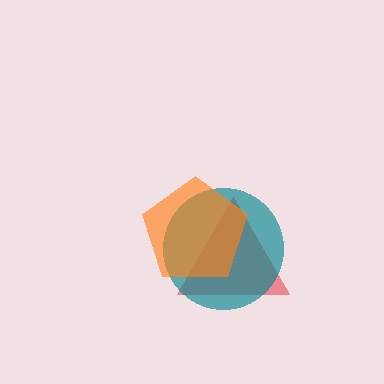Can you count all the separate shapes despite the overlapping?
Yes, there are 3 separate shapes.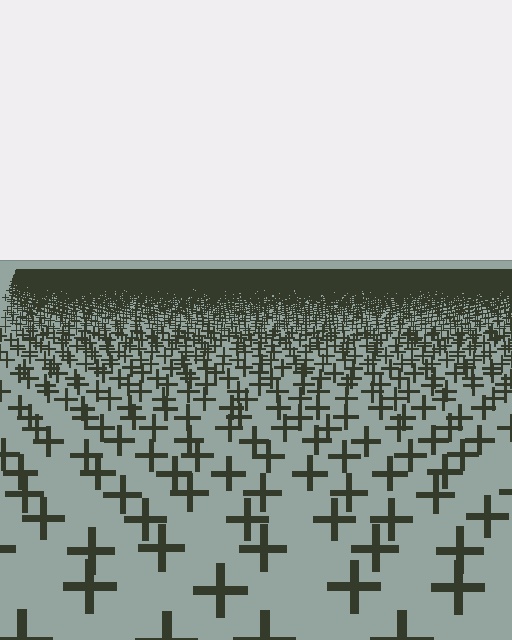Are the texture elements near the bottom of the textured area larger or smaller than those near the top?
Larger. Near the bottom, elements are closer to the viewer and appear at a bigger on-screen size.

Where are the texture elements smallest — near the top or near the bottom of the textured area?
Near the top.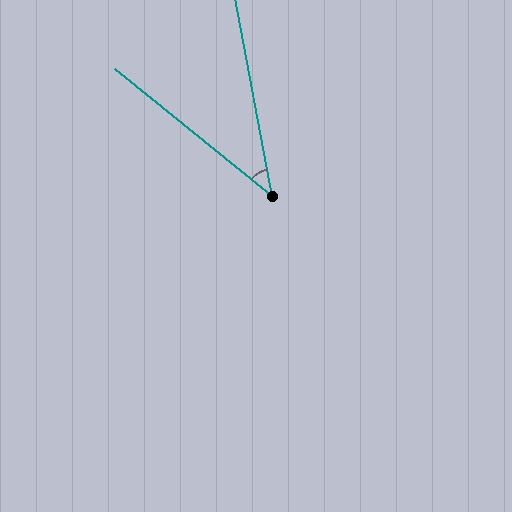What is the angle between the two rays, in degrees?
Approximately 40 degrees.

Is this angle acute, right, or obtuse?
It is acute.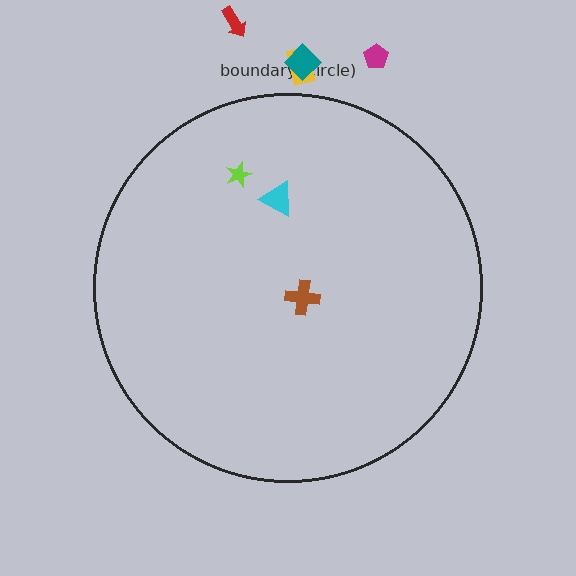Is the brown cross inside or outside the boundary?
Inside.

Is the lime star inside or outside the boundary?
Inside.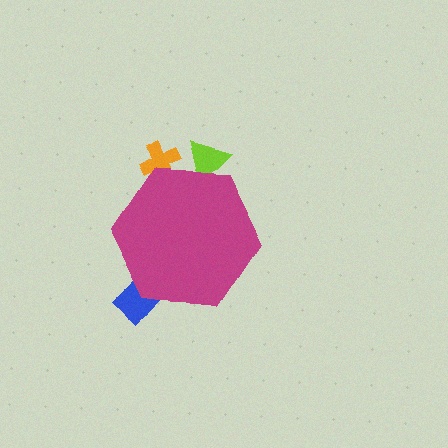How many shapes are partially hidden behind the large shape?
3 shapes are partially hidden.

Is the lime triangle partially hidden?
Yes, the lime triangle is partially hidden behind the magenta hexagon.